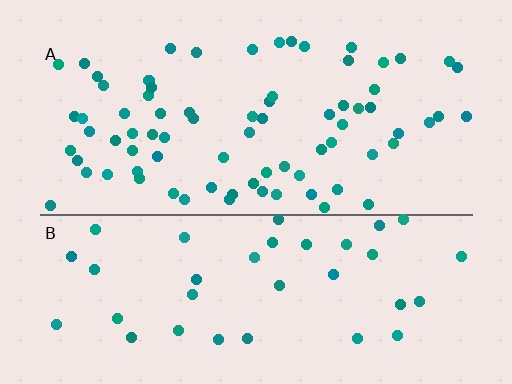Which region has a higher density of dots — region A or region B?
A (the top).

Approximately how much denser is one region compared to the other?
Approximately 2.1× — region A over region B.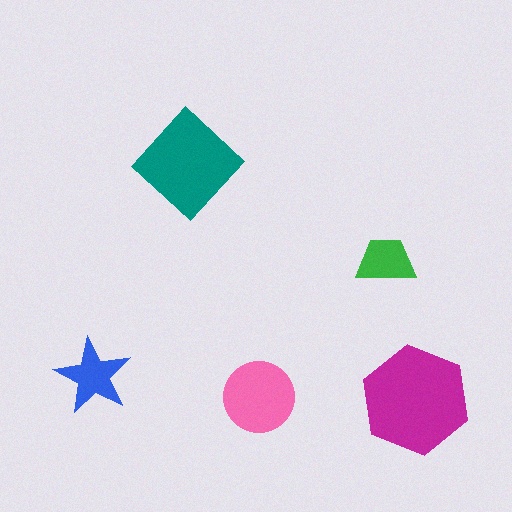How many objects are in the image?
There are 5 objects in the image.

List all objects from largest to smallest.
The magenta hexagon, the teal diamond, the pink circle, the blue star, the green trapezoid.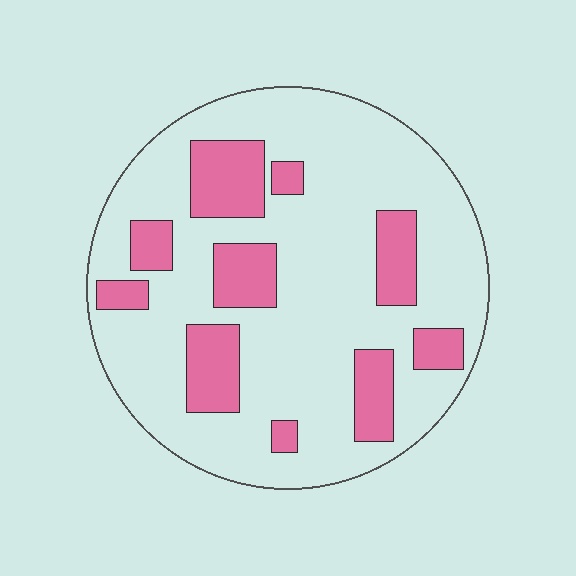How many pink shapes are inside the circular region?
10.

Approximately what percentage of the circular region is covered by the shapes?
Approximately 25%.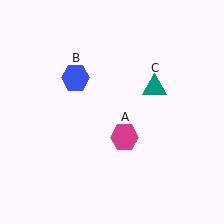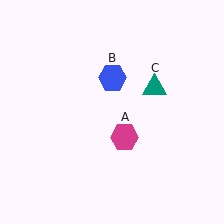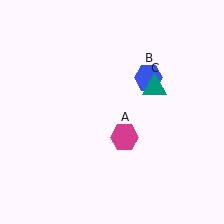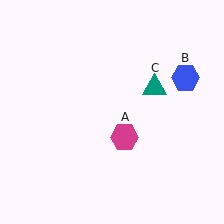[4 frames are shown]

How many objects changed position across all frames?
1 object changed position: blue hexagon (object B).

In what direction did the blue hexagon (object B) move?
The blue hexagon (object B) moved right.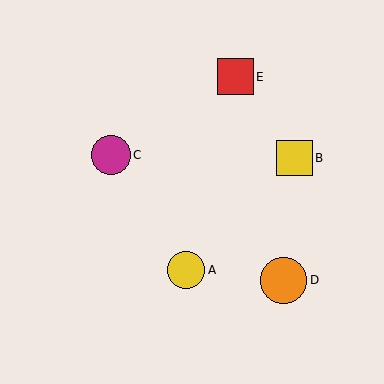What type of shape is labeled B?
Shape B is a yellow square.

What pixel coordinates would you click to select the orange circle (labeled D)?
Click at (284, 280) to select the orange circle D.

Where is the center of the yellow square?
The center of the yellow square is at (295, 158).